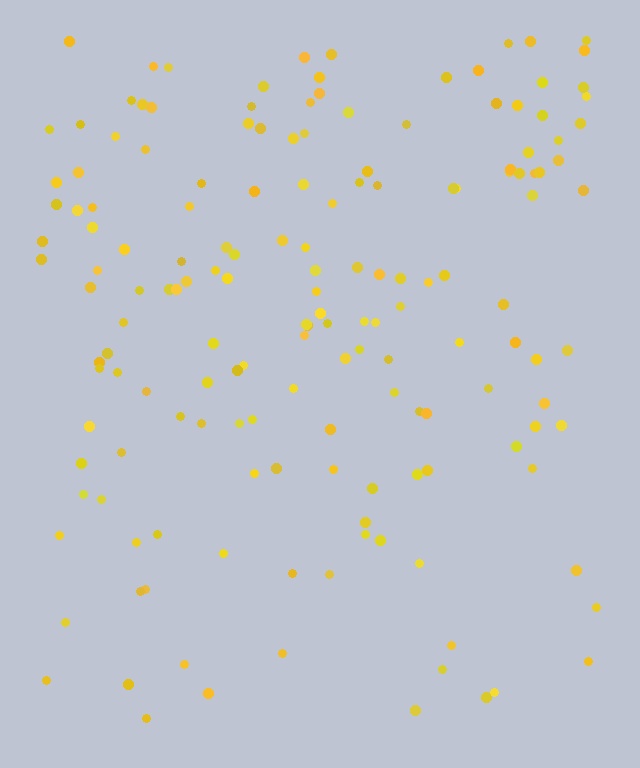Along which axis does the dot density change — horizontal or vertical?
Vertical.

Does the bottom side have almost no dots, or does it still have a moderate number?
Still a moderate number, just noticeably fewer than the top.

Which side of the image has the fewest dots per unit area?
The bottom.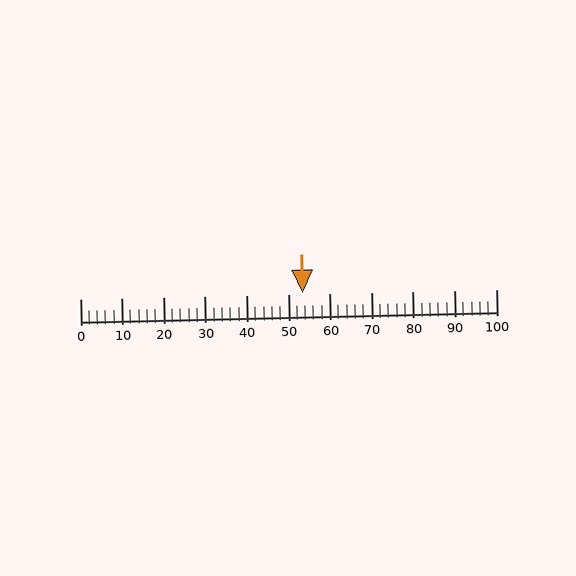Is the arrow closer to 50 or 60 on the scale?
The arrow is closer to 50.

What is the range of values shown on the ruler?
The ruler shows values from 0 to 100.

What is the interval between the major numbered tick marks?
The major tick marks are spaced 10 units apart.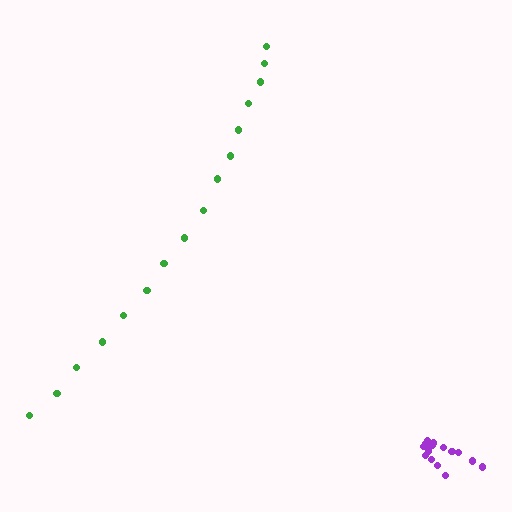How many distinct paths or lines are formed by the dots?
There are 2 distinct paths.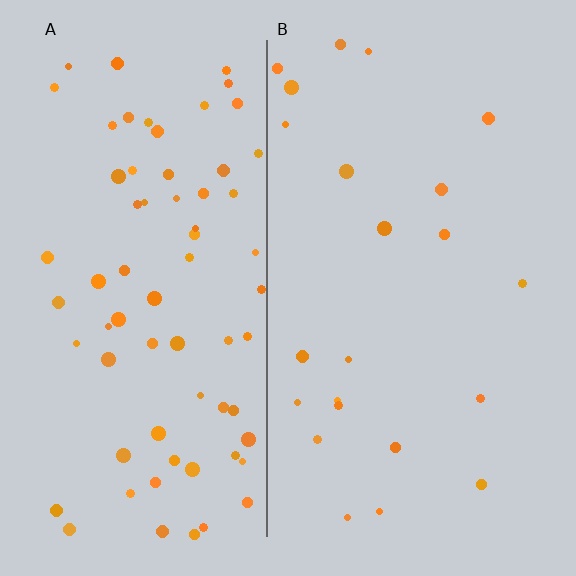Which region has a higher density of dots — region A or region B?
A (the left).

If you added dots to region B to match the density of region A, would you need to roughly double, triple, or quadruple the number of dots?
Approximately triple.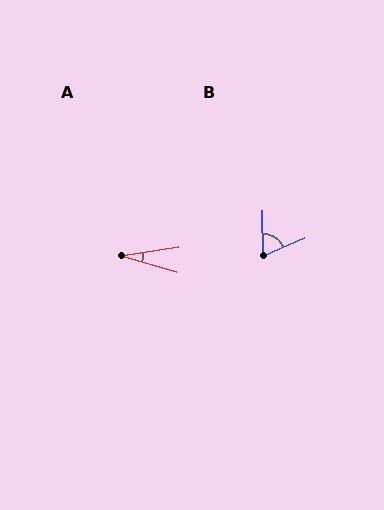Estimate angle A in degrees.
Approximately 25 degrees.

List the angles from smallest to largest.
A (25°), B (67°).